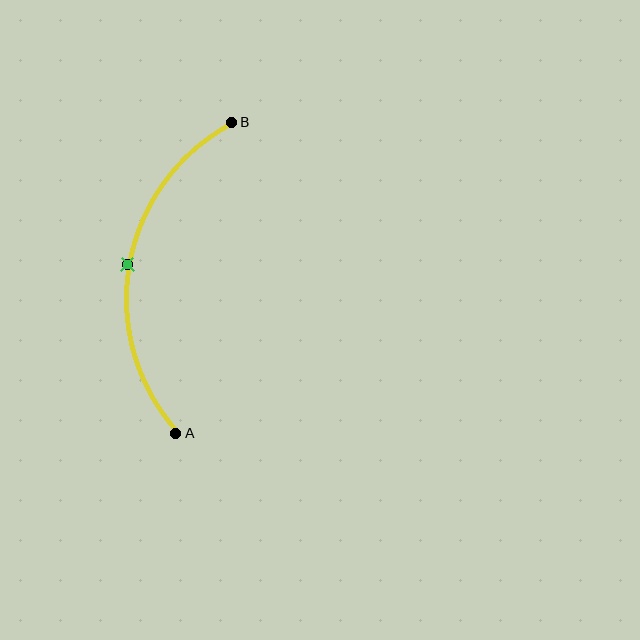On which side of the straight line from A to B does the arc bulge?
The arc bulges to the left of the straight line connecting A and B.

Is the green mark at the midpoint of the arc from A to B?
Yes. The green mark lies on the arc at equal arc-length from both A and B — it is the arc midpoint.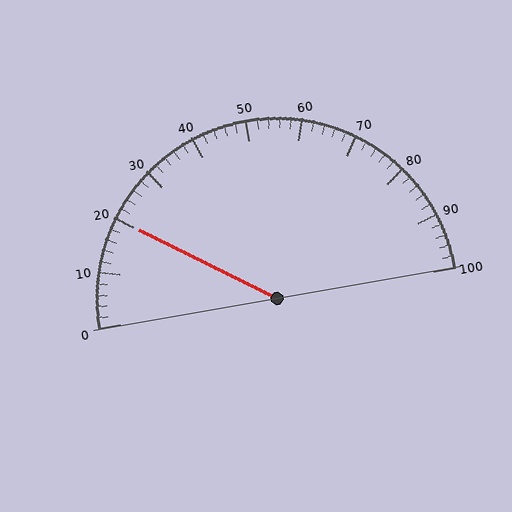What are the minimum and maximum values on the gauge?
The gauge ranges from 0 to 100.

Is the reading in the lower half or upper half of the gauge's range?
The reading is in the lower half of the range (0 to 100).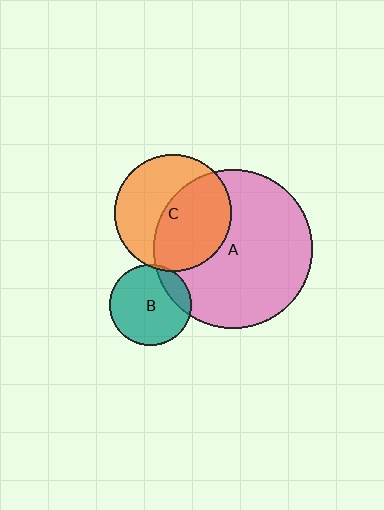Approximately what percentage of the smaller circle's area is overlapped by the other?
Approximately 15%.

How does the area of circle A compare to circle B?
Approximately 3.8 times.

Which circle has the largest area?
Circle A (pink).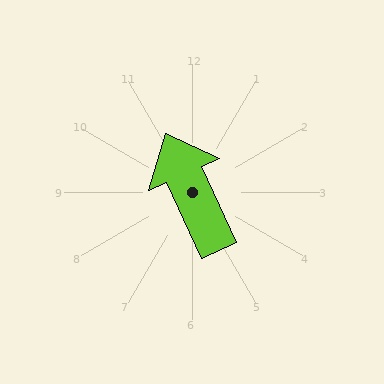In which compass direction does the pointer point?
Northwest.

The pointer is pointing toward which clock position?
Roughly 11 o'clock.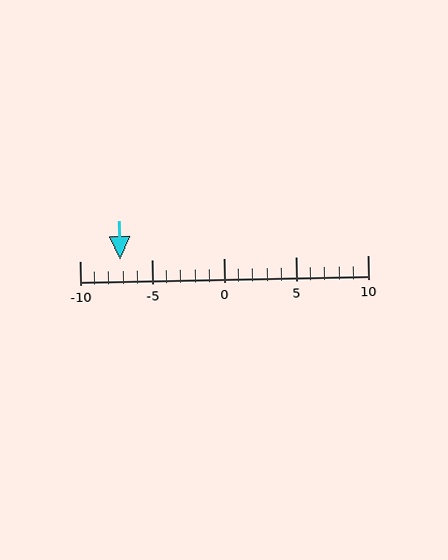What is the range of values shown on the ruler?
The ruler shows values from -10 to 10.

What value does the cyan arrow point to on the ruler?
The cyan arrow points to approximately -7.